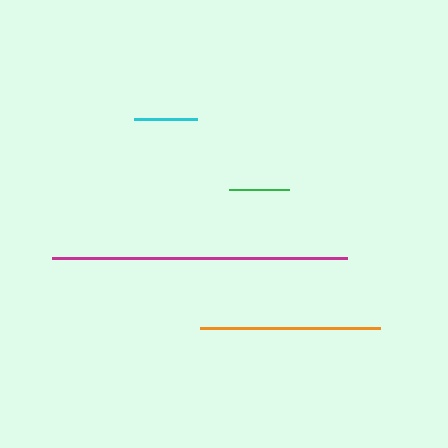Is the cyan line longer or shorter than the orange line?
The orange line is longer than the cyan line.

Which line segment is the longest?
The magenta line is the longest at approximately 295 pixels.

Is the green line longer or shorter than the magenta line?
The magenta line is longer than the green line.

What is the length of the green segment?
The green segment is approximately 60 pixels long.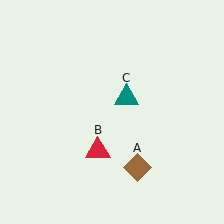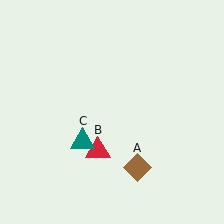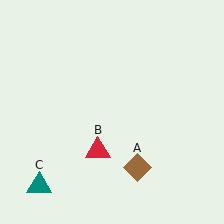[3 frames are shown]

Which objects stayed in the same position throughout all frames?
Brown diamond (object A) and red triangle (object B) remained stationary.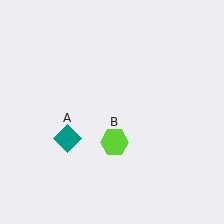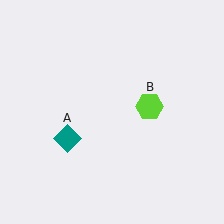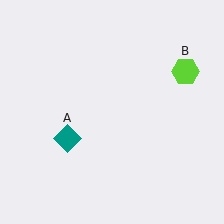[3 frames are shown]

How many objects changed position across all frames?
1 object changed position: lime hexagon (object B).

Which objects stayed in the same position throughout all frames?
Teal diamond (object A) remained stationary.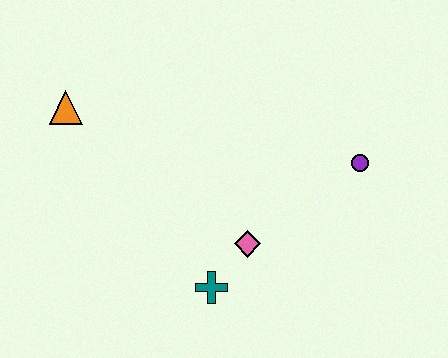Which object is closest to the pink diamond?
The teal cross is closest to the pink diamond.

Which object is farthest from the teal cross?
The orange triangle is farthest from the teal cross.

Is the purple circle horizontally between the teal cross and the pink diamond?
No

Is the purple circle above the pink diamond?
Yes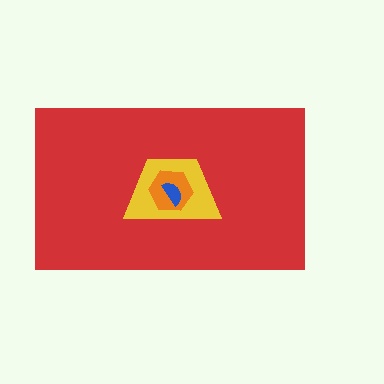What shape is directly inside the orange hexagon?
The blue semicircle.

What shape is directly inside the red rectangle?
The yellow trapezoid.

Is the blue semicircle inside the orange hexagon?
Yes.